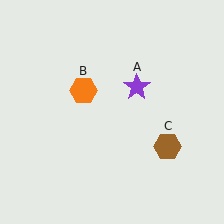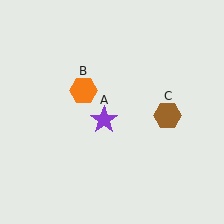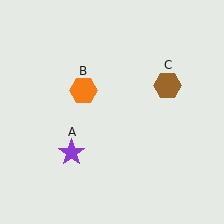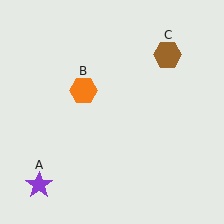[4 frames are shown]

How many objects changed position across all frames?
2 objects changed position: purple star (object A), brown hexagon (object C).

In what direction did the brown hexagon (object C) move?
The brown hexagon (object C) moved up.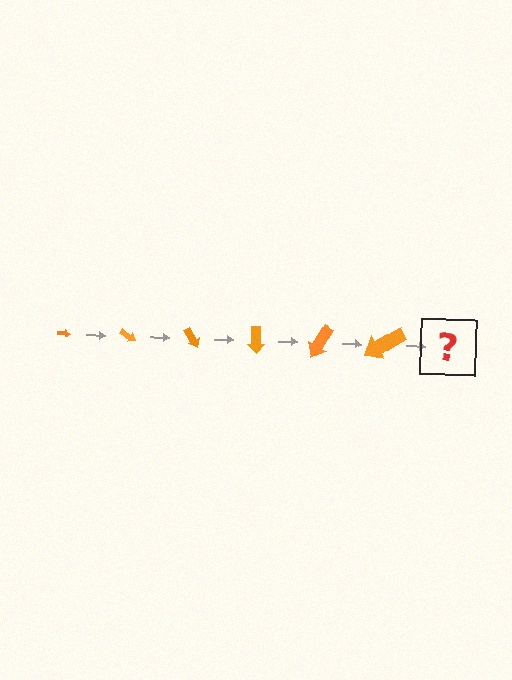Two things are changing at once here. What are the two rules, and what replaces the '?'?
The two rules are that the arrow grows larger each step and it rotates 30 degrees each step. The '?' should be an arrow, larger than the previous one and rotated 180 degrees from the start.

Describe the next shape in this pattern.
It should be an arrow, larger than the previous one and rotated 180 degrees from the start.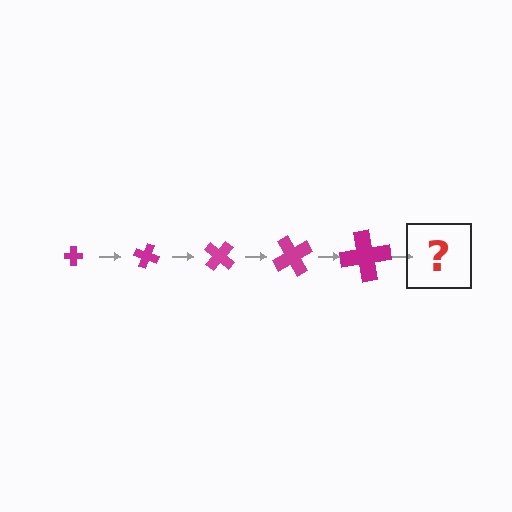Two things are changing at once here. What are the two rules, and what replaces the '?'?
The two rules are that the cross grows larger each step and it rotates 20 degrees each step. The '?' should be a cross, larger than the previous one and rotated 100 degrees from the start.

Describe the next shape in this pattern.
It should be a cross, larger than the previous one and rotated 100 degrees from the start.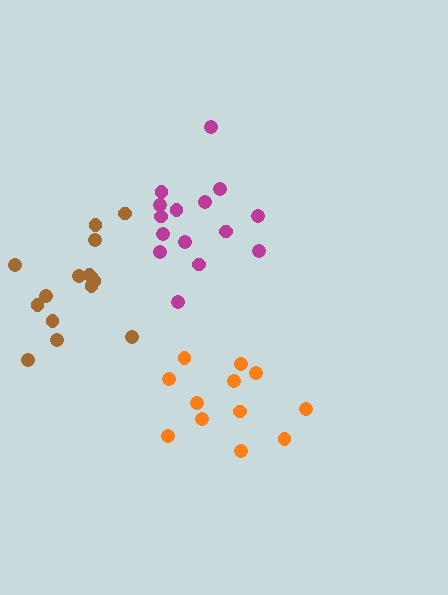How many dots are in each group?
Group 1: 15 dots, Group 2: 12 dots, Group 3: 15 dots (42 total).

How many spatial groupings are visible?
There are 3 spatial groupings.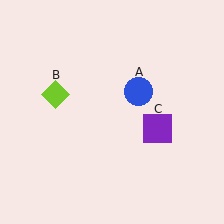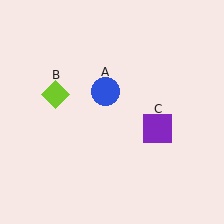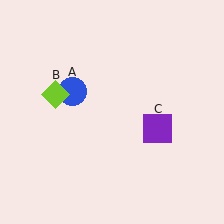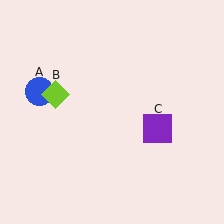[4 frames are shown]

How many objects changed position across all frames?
1 object changed position: blue circle (object A).